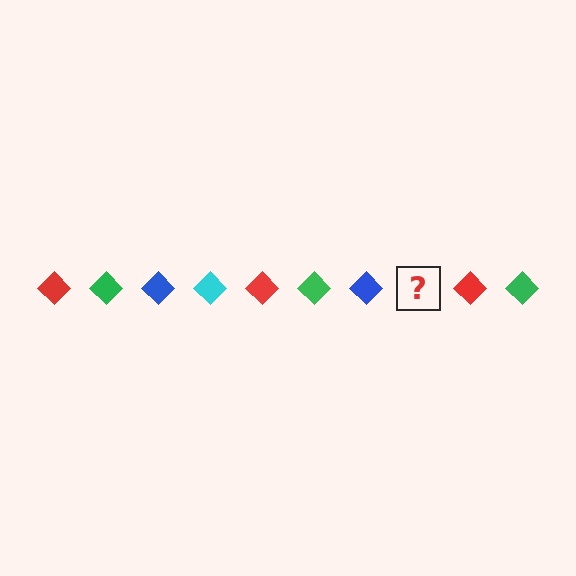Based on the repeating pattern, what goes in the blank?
The blank should be a cyan diamond.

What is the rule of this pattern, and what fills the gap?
The rule is that the pattern cycles through red, green, blue, cyan diamonds. The gap should be filled with a cyan diamond.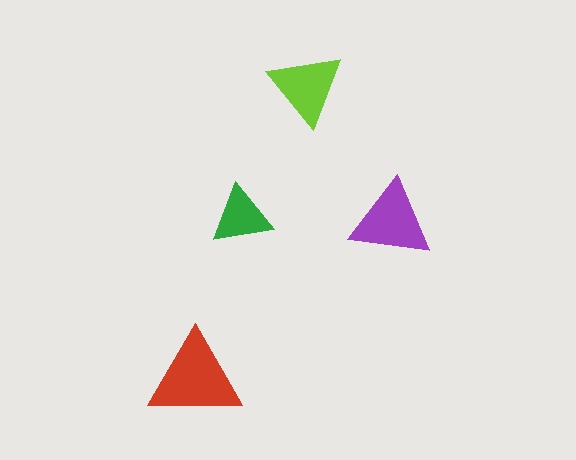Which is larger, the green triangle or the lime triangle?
The lime one.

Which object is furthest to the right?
The purple triangle is rightmost.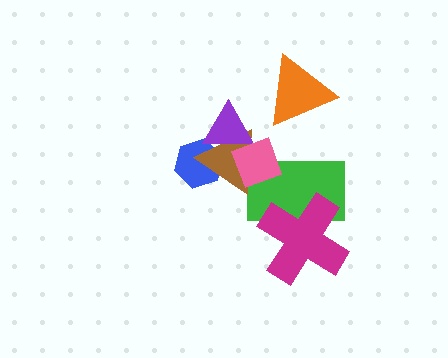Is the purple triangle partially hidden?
Yes, it is partially covered by another shape.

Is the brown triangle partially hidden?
Yes, it is partially covered by another shape.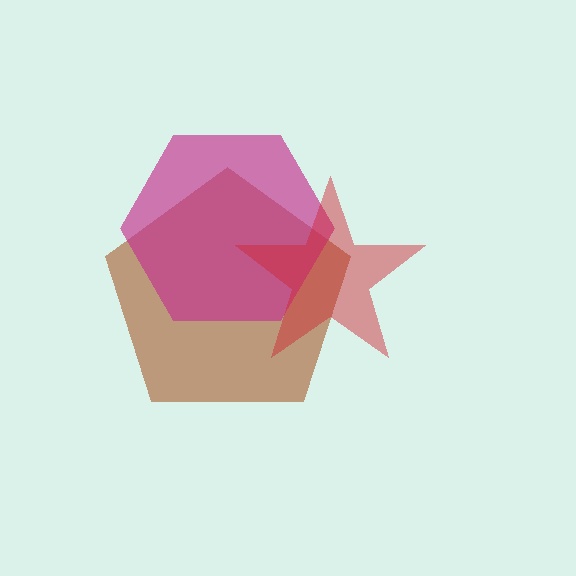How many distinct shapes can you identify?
There are 3 distinct shapes: a brown pentagon, a magenta hexagon, a red star.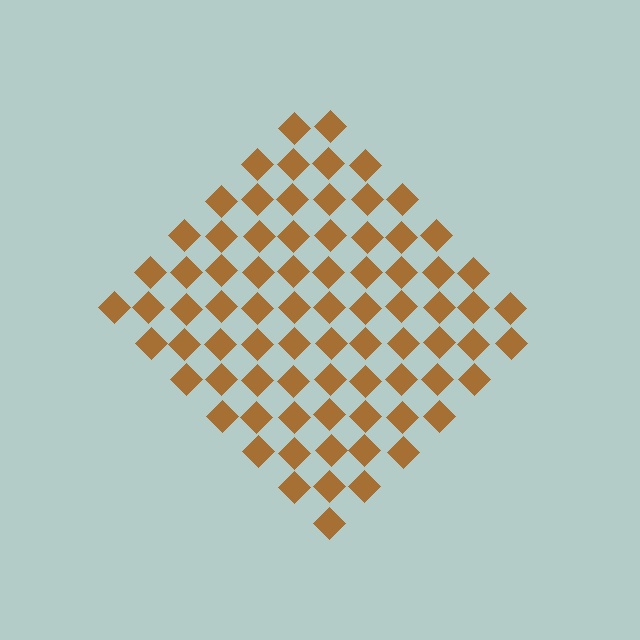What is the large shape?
The large shape is a diamond.